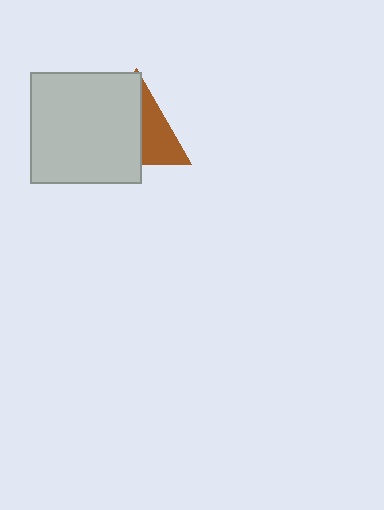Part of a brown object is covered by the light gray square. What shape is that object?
It is a triangle.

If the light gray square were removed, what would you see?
You would see the complete brown triangle.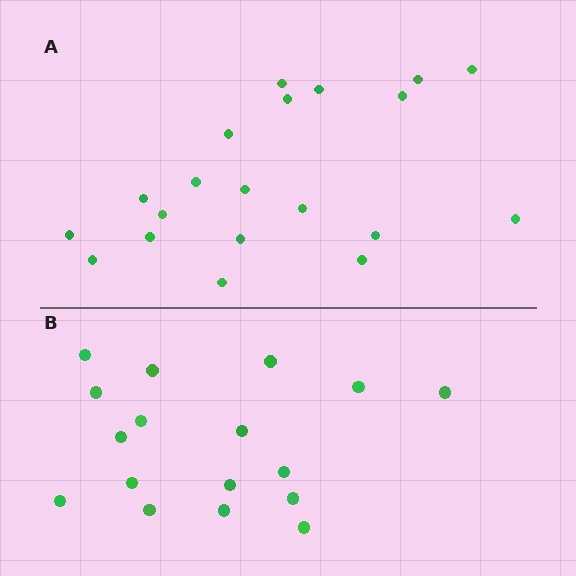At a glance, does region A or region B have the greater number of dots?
Region A (the top region) has more dots.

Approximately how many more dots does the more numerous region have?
Region A has just a few more — roughly 2 or 3 more dots than region B.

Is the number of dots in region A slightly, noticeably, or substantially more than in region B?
Region A has only slightly more — the two regions are fairly close. The ratio is roughly 1.2 to 1.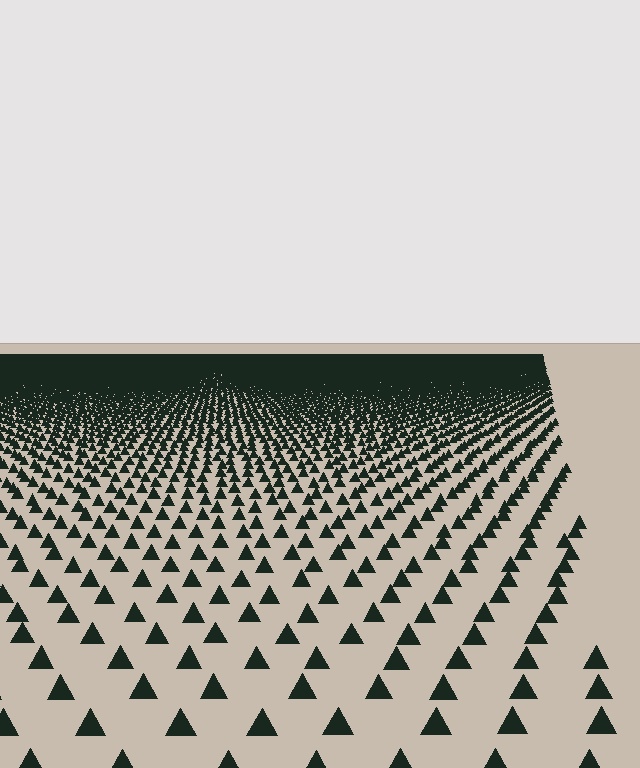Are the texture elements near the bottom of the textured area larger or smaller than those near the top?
Larger. Near the bottom, elements are closer to the viewer and appear at a bigger on-screen size.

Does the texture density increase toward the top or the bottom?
Density increases toward the top.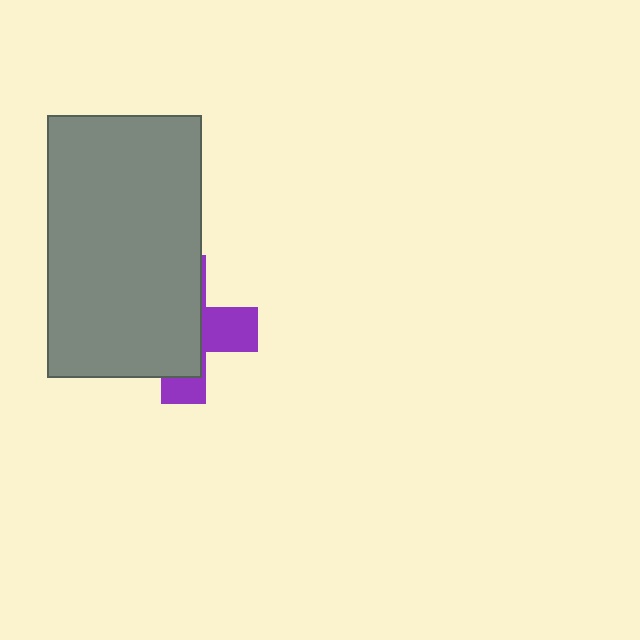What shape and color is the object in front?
The object in front is a gray rectangle.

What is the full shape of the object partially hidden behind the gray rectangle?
The partially hidden object is a purple cross.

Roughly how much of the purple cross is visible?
A small part of it is visible (roughly 35%).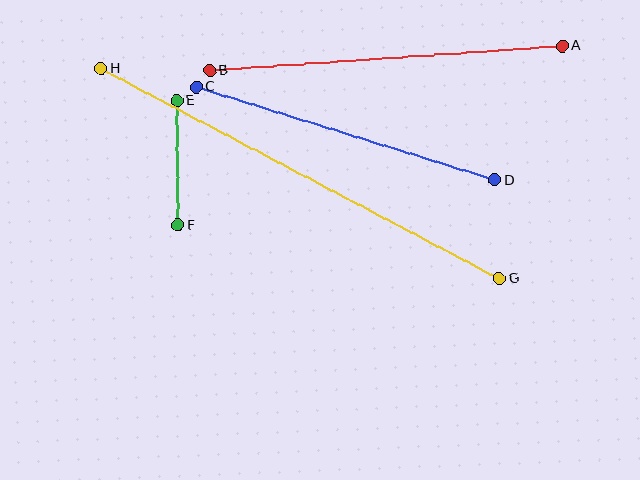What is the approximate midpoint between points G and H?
The midpoint is at approximately (300, 173) pixels.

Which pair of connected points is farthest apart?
Points G and H are farthest apart.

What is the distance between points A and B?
The distance is approximately 353 pixels.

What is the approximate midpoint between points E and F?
The midpoint is at approximately (177, 163) pixels.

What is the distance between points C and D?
The distance is approximately 313 pixels.